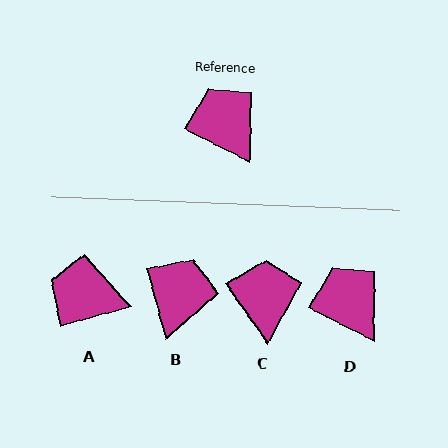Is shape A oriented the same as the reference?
No, it is off by about 43 degrees.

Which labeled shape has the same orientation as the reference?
D.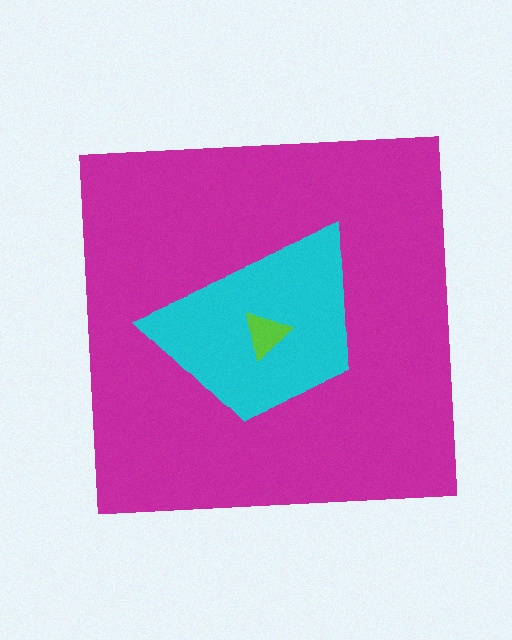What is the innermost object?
The lime triangle.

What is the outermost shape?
The magenta square.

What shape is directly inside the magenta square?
The cyan trapezoid.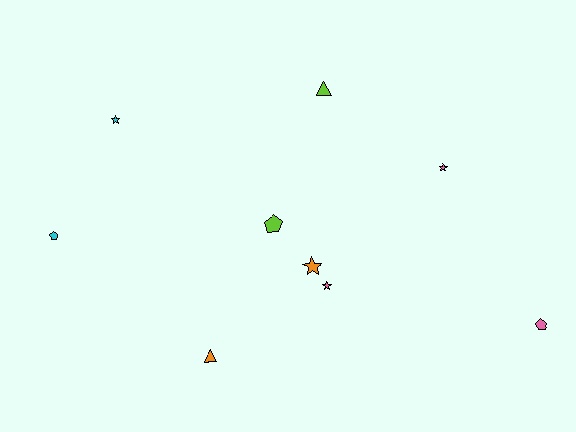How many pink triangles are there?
There are no pink triangles.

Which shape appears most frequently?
Star, with 4 objects.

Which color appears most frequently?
Pink, with 3 objects.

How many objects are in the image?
There are 9 objects.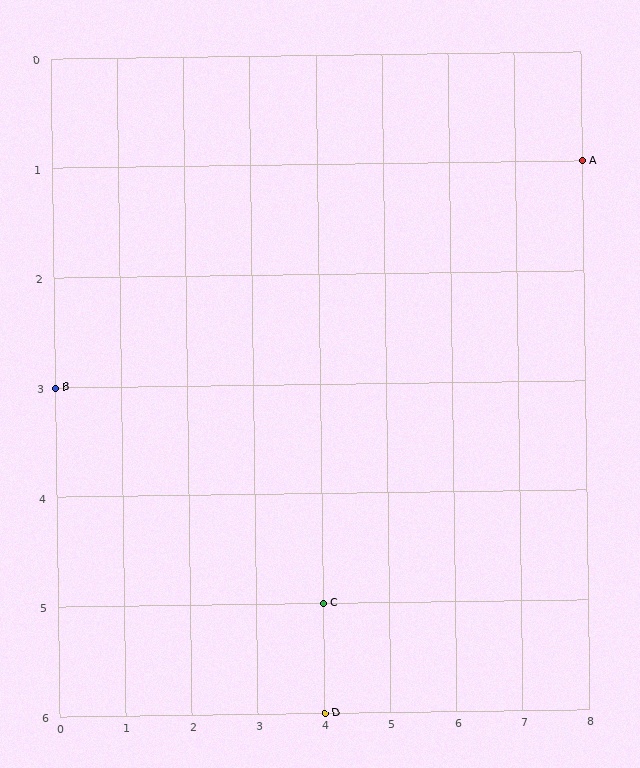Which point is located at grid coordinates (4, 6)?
Point D is at (4, 6).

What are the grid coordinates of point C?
Point C is at grid coordinates (4, 5).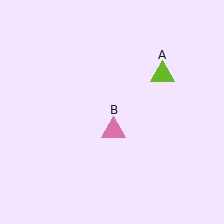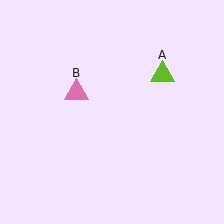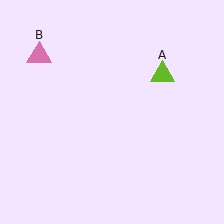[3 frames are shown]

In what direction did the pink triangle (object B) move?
The pink triangle (object B) moved up and to the left.